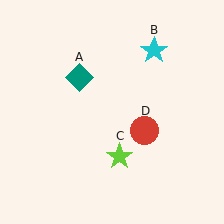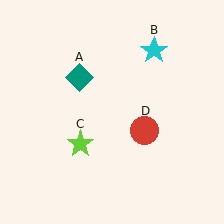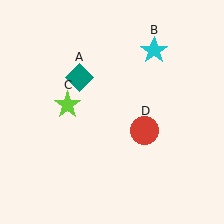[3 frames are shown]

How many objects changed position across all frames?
1 object changed position: lime star (object C).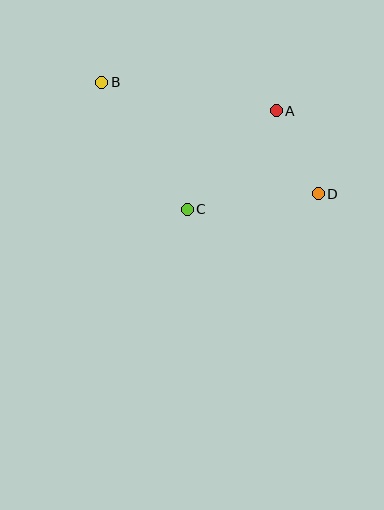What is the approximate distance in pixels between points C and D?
The distance between C and D is approximately 132 pixels.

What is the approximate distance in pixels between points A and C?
The distance between A and C is approximately 133 pixels.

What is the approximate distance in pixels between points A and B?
The distance between A and B is approximately 177 pixels.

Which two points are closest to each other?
Points A and D are closest to each other.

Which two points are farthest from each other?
Points B and D are farthest from each other.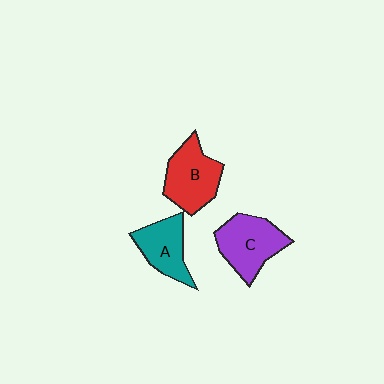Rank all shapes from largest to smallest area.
From largest to smallest: C (purple), B (red), A (teal).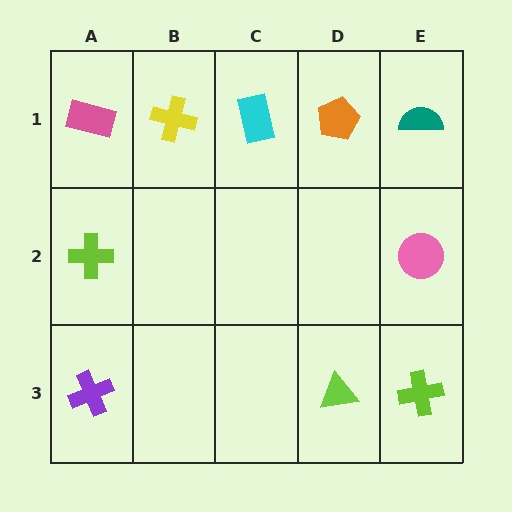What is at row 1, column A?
A pink rectangle.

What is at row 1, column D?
An orange pentagon.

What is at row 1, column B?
A yellow cross.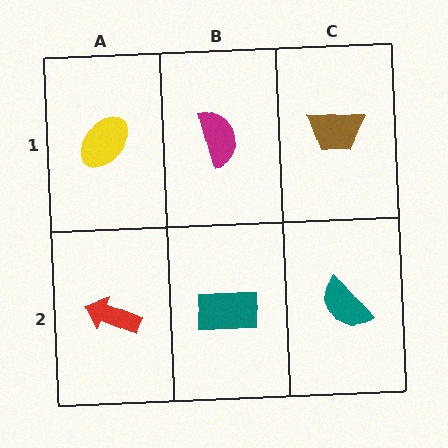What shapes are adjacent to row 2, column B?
A magenta semicircle (row 1, column B), a red arrow (row 2, column A), a teal semicircle (row 2, column C).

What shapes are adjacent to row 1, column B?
A teal rectangle (row 2, column B), a yellow ellipse (row 1, column A), a brown trapezoid (row 1, column C).